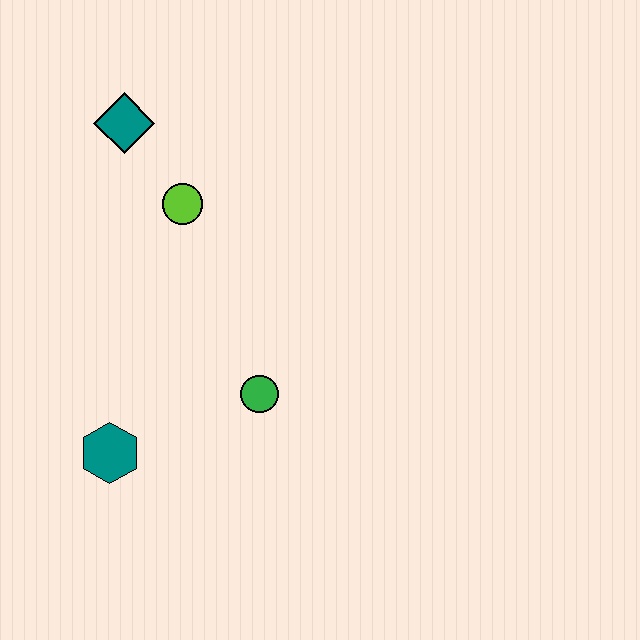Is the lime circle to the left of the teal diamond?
No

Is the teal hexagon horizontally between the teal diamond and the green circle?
No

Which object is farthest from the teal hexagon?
The teal diamond is farthest from the teal hexagon.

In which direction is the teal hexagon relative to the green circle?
The teal hexagon is to the left of the green circle.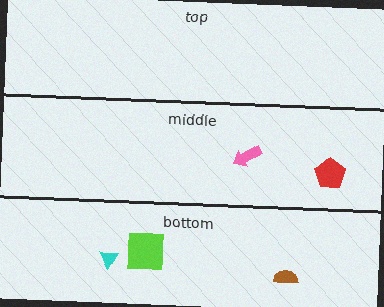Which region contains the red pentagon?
The middle region.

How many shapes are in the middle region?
2.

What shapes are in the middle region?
The red pentagon, the pink arrow.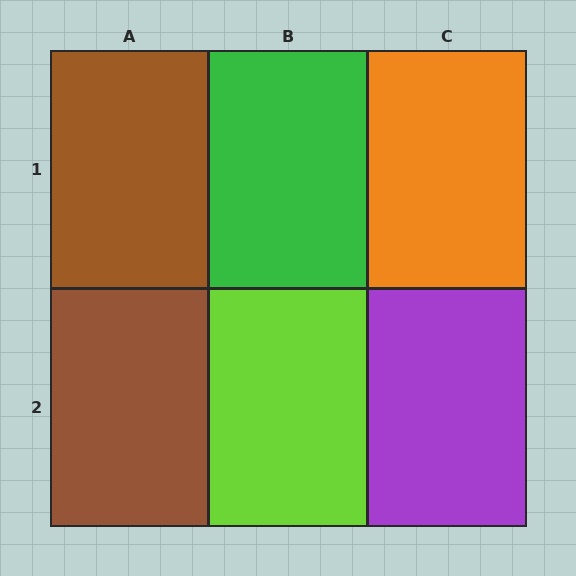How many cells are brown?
2 cells are brown.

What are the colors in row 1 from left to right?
Brown, green, orange.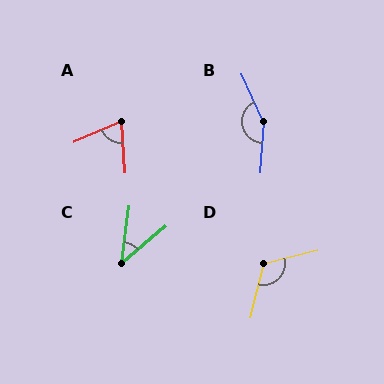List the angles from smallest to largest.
C (42°), A (70°), D (118°), B (152°).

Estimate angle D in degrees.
Approximately 118 degrees.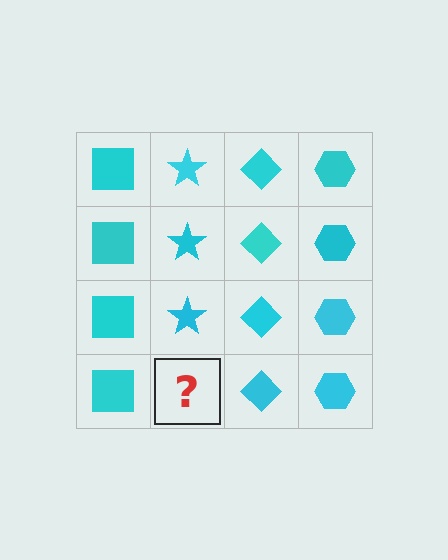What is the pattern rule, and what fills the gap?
The rule is that each column has a consistent shape. The gap should be filled with a cyan star.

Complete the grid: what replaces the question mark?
The question mark should be replaced with a cyan star.